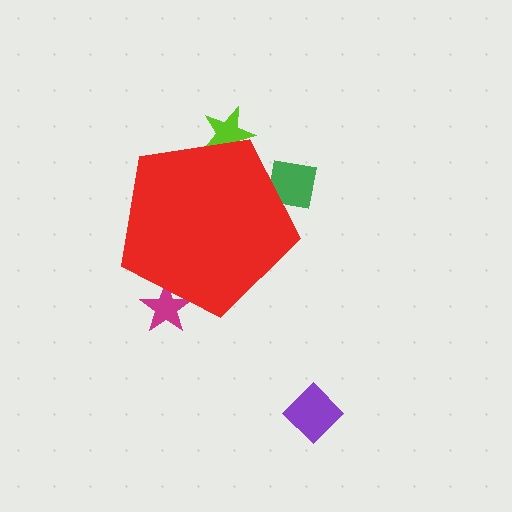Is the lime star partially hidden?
Yes, the lime star is partially hidden behind the red pentagon.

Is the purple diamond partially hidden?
No, the purple diamond is fully visible.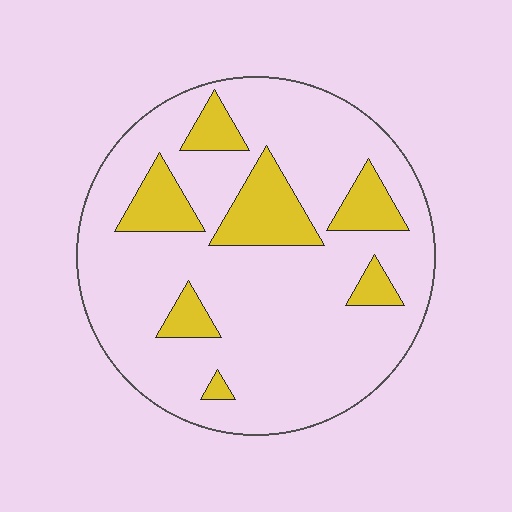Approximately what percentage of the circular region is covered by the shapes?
Approximately 20%.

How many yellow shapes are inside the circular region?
7.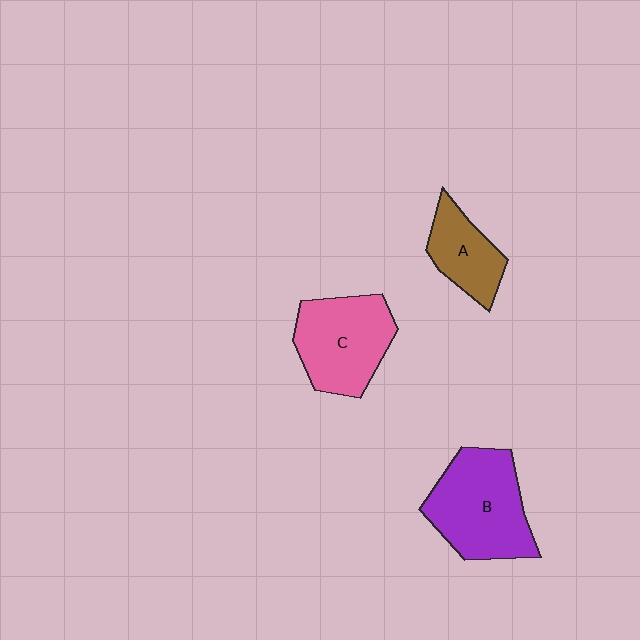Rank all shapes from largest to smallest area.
From largest to smallest: B (purple), C (pink), A (brown).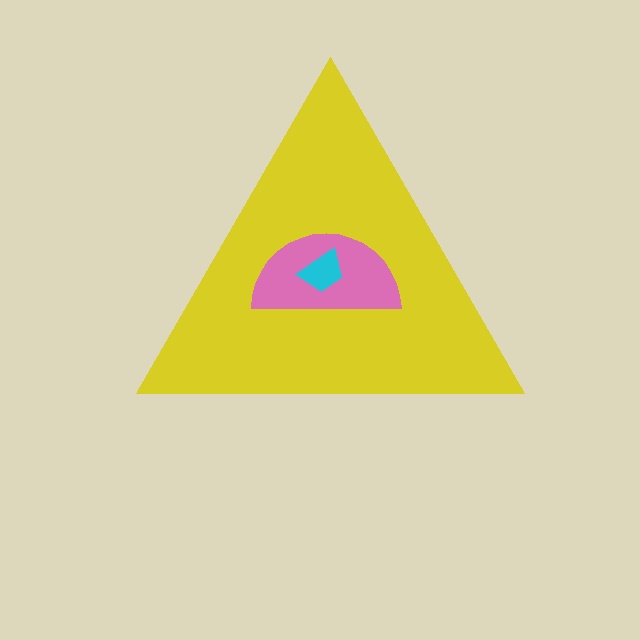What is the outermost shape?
The yellow triangle.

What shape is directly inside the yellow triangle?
The pink semicircle.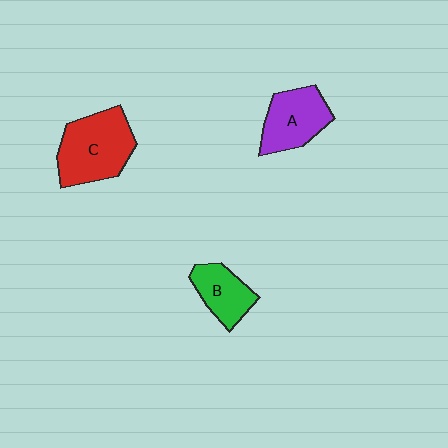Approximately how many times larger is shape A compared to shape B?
Approximately 1.3 times.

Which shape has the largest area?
Shape C (red).